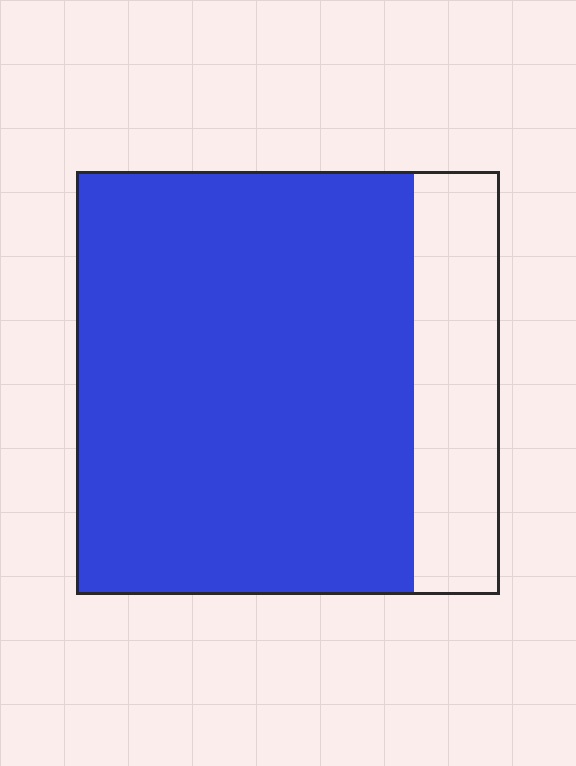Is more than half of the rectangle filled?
Yes.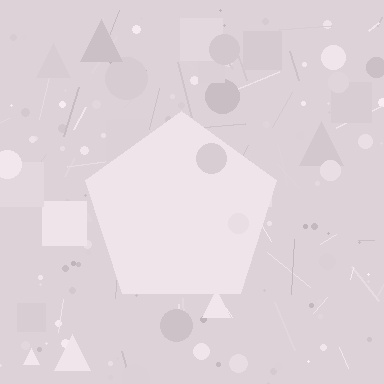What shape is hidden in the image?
A pentagon is hidden in the image.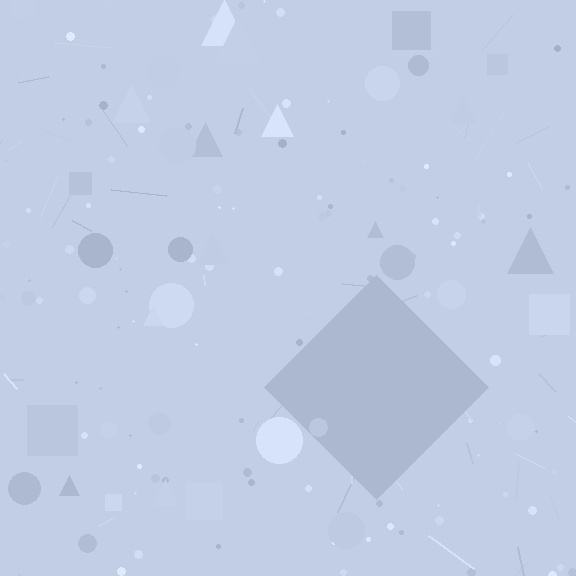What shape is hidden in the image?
A diamond is hidden in the image.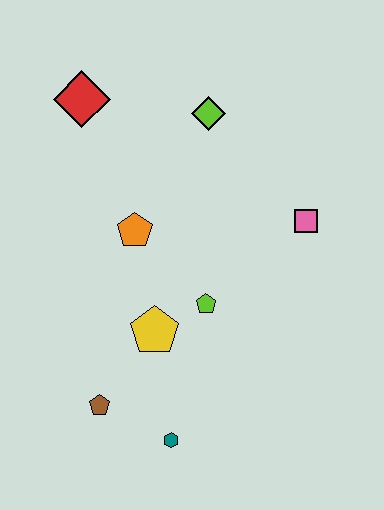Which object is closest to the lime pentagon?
The yellow pentagon is closest to the lime pentagon.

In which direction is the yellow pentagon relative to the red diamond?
The yellow pentagon is below the red diamond.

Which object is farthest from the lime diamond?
The teal hexagon is farthest from the lime diamond.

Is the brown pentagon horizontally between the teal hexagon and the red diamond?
Yes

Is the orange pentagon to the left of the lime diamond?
Yes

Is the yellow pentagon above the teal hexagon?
Yes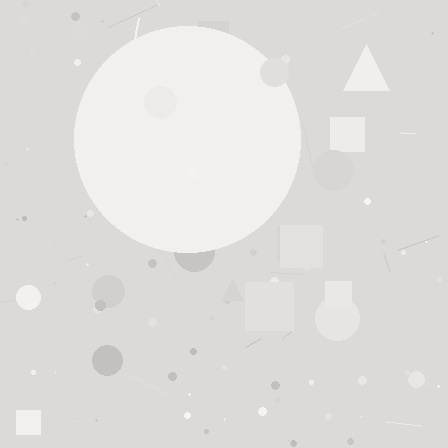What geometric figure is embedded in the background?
A circle is embedded in the background.